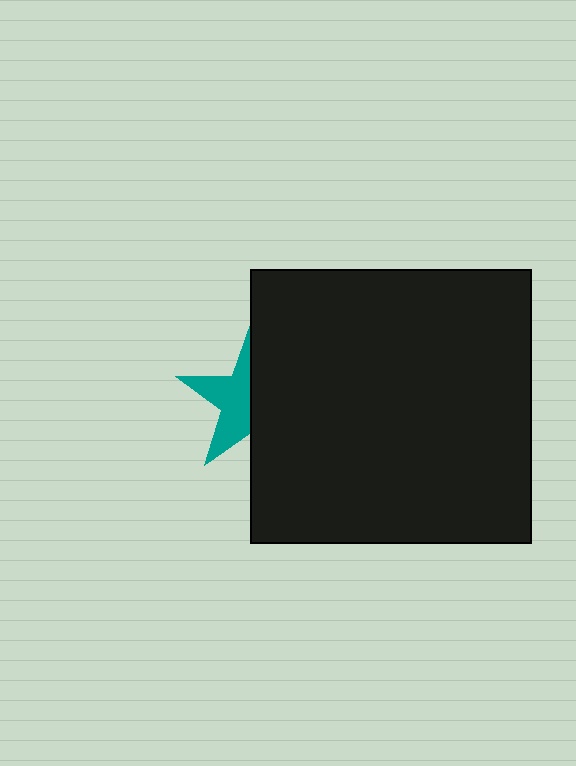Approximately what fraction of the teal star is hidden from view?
Roughly 53% of the teal star is hidden behind the black rectangle.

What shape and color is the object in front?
The object in front is a black rectangle.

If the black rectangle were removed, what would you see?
You would see the complete teal star.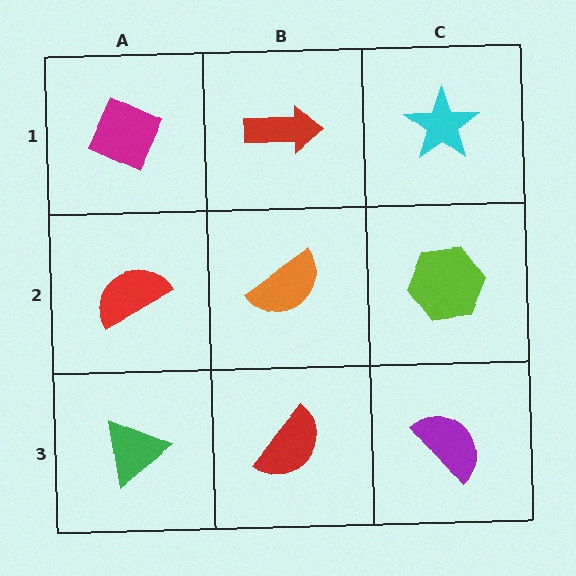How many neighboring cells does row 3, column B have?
3.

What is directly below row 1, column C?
A lime hexagon.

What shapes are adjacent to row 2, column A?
A magenta diamond (row 1, column A), a green triangle (row 3, column A), an orange semicircle (row 2, column B).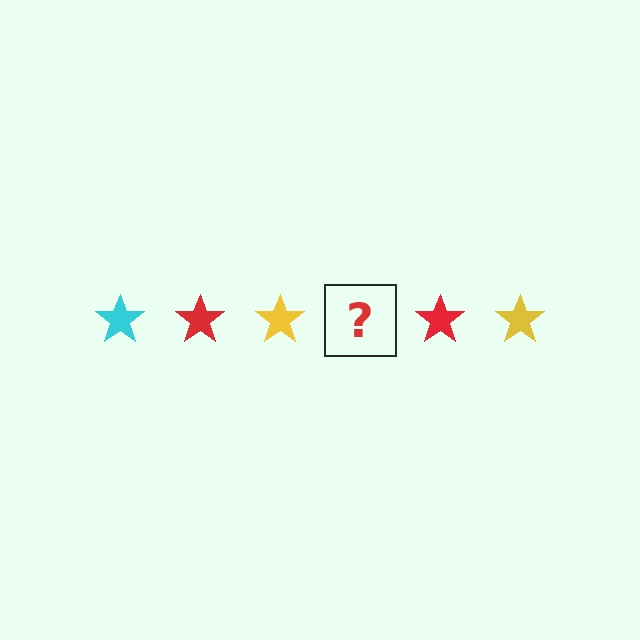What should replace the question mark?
The question mark should be replaced with a cyan star.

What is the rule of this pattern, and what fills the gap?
The rule is that the pattern cycles through cyan, red, yellow stars. The gap should be filled with a cyan star.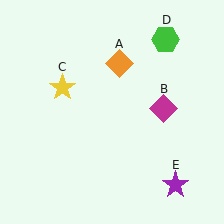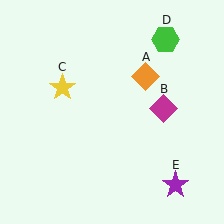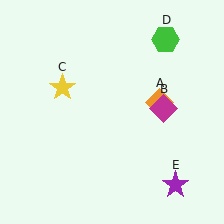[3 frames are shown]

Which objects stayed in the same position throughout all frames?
Magenta diamond (object B) and yellow star (object C) and green hexagon (object D) and purple star (object E) remained stationary.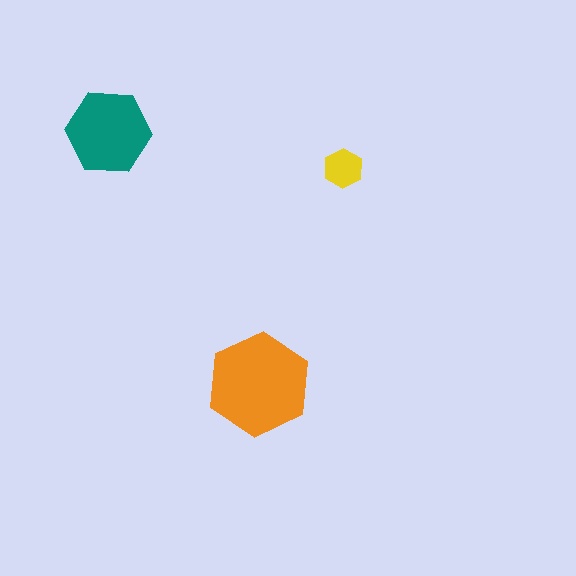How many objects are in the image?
There are 3 objects in the image.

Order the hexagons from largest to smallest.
the orange one, the teal one, the yellow one.